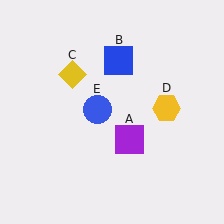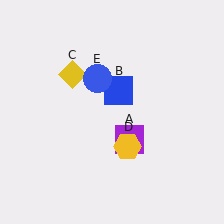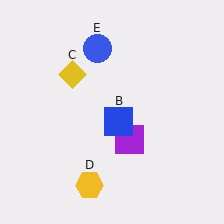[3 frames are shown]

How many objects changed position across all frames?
3 objects changed position: blue square (object B), yellow hexagon (object D), blue circle (object E).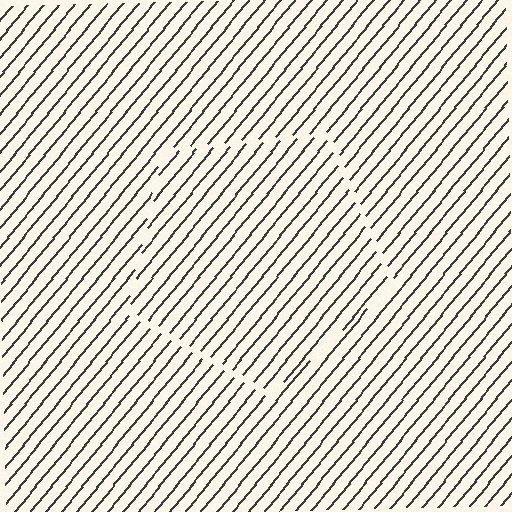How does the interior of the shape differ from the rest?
The interior of the shape contains the same grating, shifted by half a period — the contour is defined by the phase discontinuity where line-ends from the inner and outer gratings abut.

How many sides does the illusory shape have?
5 sides — the line-ends trace a pentagon.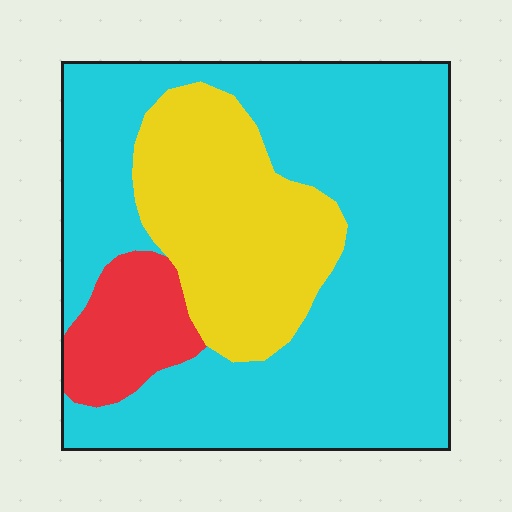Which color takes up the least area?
Red, at roughly 10%.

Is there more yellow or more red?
Yellow.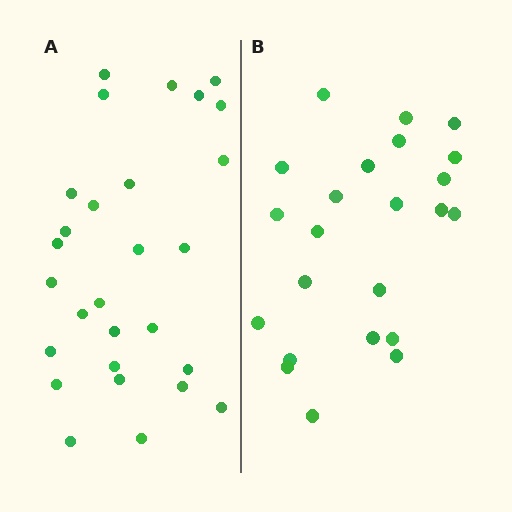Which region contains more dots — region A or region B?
Region A (the left region) has more dots.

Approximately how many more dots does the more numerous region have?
Region A has about 5 more dots than region B.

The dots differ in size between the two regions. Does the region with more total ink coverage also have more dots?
No. Region B has more total ink coverage because its dots are larger, but region A actually contains more individual dots. Total area can be misleading — the number of items is what matters here.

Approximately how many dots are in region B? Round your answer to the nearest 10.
About 20 dots. (The exact count is 23, which rounds to 20.)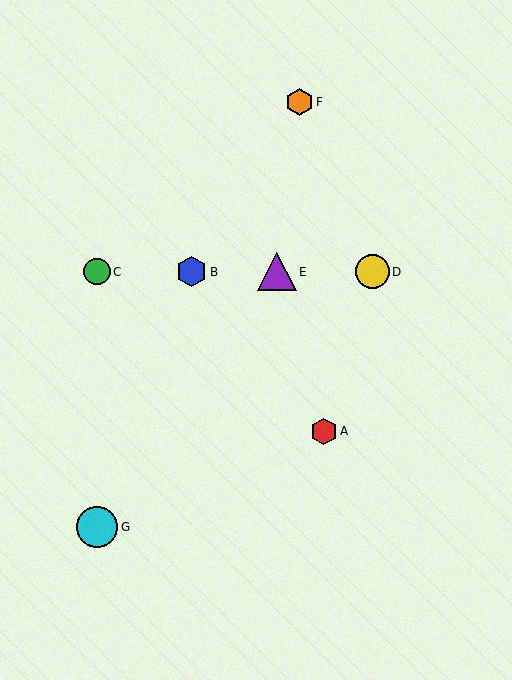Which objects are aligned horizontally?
Objects B, C, D, E are aligned horizontally.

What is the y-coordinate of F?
Object F is at y≈102.